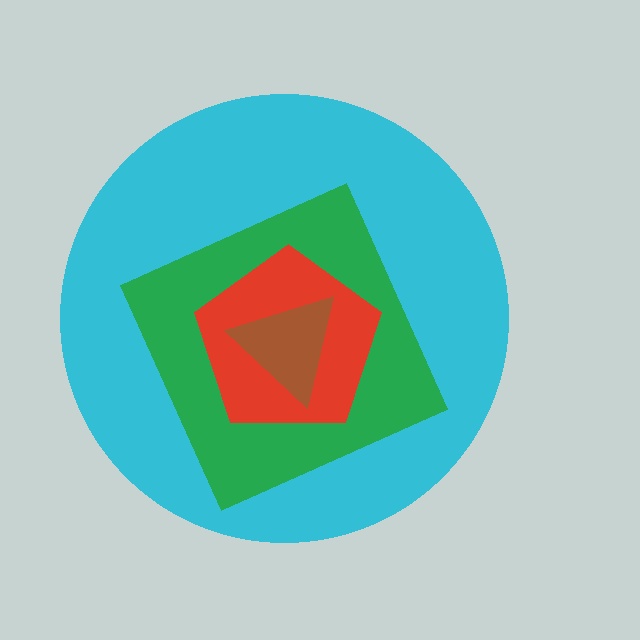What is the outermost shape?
The cyan circle.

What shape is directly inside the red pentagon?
The brown triangle.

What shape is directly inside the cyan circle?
The green diamond.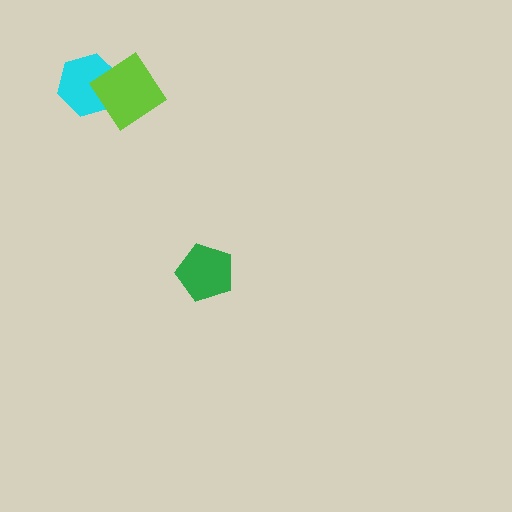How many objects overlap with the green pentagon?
0 objects overlap with the green pentagon.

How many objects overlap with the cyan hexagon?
1 object overlaps with the cyan hexagon.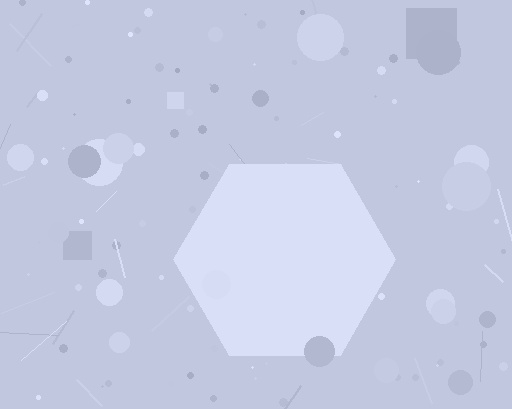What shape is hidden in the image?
A hexagon is hidden in the image.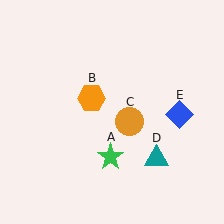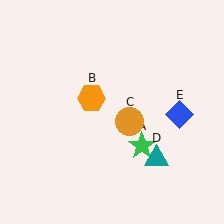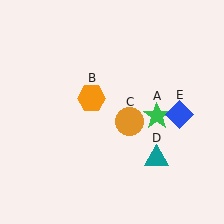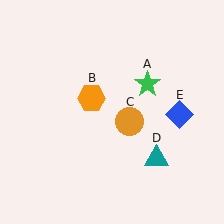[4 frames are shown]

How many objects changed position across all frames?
1 object changed position: green star (object A).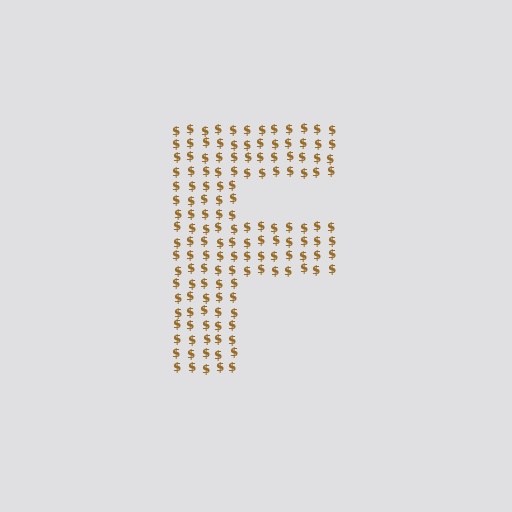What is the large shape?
The large shape is the letter F.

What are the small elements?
The small elements are dollar signs.